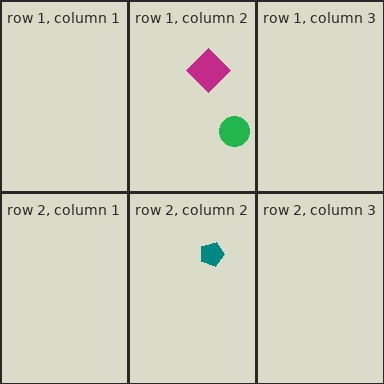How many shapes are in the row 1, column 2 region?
2.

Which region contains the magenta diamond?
The row 1, column 2 region.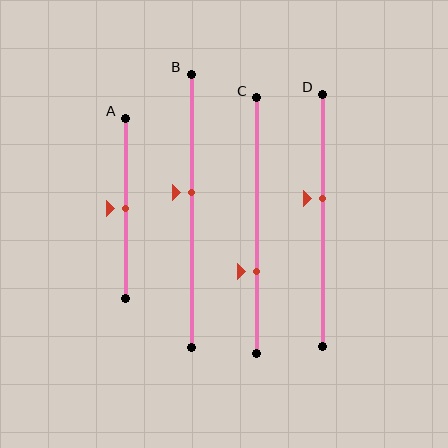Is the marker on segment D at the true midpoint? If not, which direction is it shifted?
No, the marker on segment D is shifted upward by about 9% of the segment length.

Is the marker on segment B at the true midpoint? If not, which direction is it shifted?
No, the marker on segment B is shifted upward by about 7% of the segment length.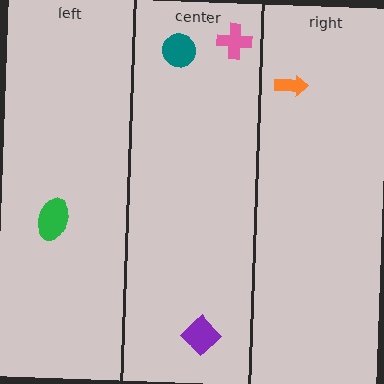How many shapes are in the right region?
1.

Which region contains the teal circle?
The center region.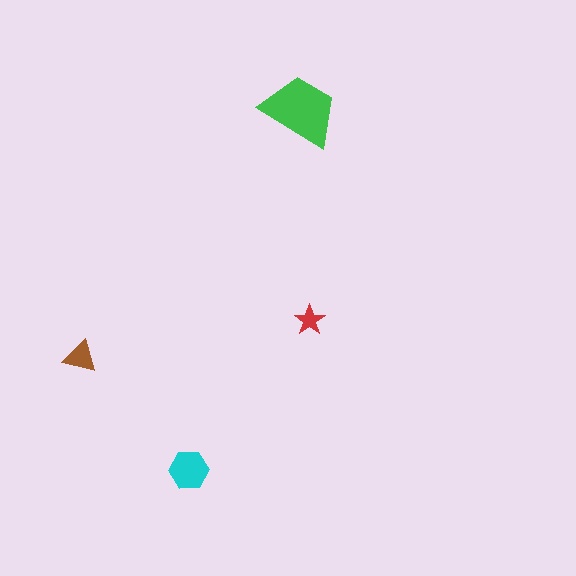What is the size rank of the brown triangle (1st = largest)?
3rd.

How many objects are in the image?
There are 4 objects in the image.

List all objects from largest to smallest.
The green trapezoid, the cyan hexagon, the brown triangle, the red star.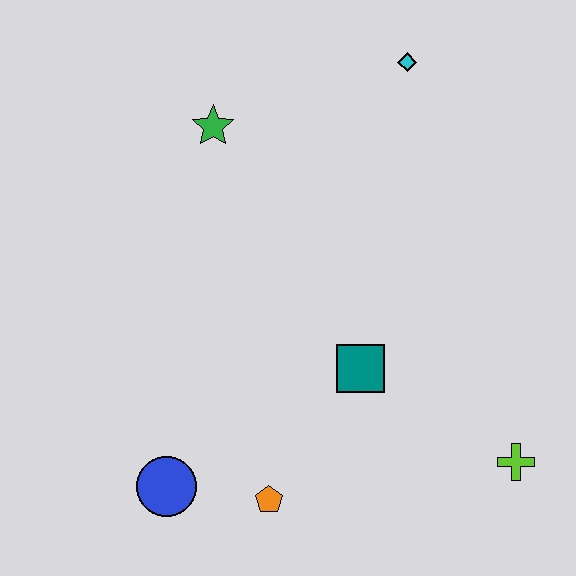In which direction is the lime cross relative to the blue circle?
The lime cross is to the right of the blue circle.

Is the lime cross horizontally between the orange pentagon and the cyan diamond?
No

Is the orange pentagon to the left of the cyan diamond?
Yes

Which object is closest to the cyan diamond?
The green star is closest to the cyan diamond.